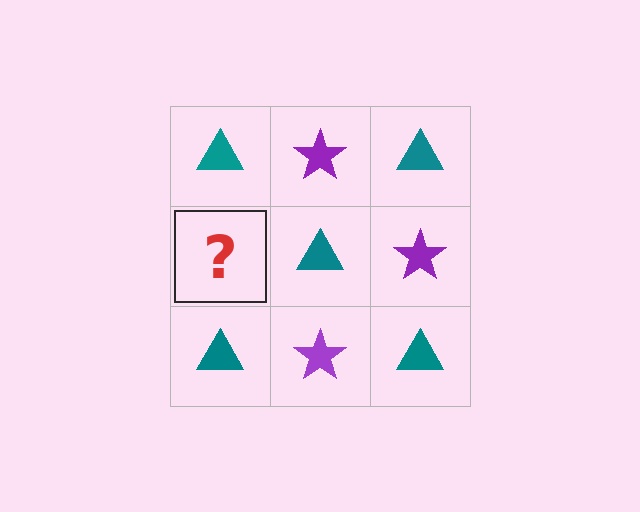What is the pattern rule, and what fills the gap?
The rule is that it alternates teal triangle and purple star in a checkerboard pattern. The gap should be filled with a purple star.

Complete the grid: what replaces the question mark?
The question mark should be replaced with a purple star.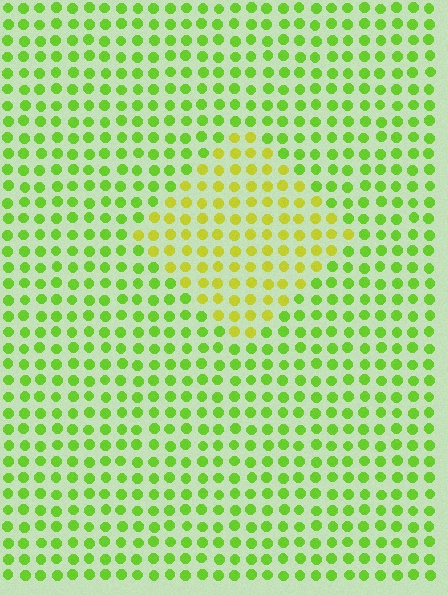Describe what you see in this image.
The image is filled with small lime elements in a uniform arrangement. A diamond-shaped region is visible where the elements are tinted to a slightly different hue, forming a subtle color boundary.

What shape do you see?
I see a diamond.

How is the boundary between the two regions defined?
The boundary is defined purely by a slight shift in hue (about 34 degrees). Spacing, size, and orientation are identical on both sides.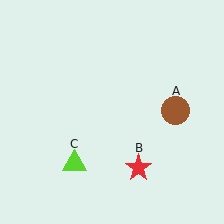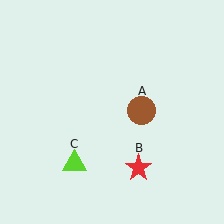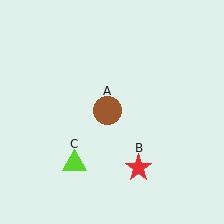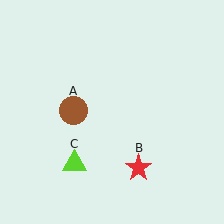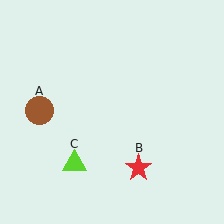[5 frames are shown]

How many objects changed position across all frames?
1 object changed position: brown circle (object A).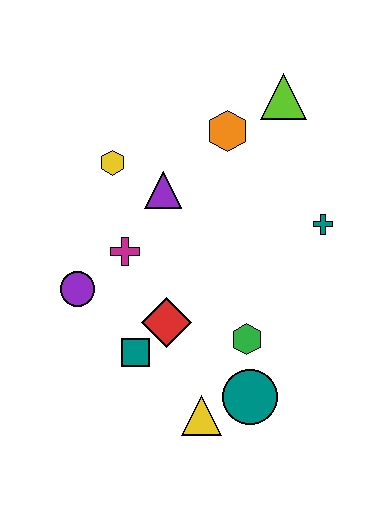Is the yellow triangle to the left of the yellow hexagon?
No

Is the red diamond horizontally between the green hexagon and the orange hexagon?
No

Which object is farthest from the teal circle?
The lime triangle is farthest from the teal circle.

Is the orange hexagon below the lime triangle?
Yes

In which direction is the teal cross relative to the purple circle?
The teal cross is to the right of the purple circle.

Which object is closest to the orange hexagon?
The lime triangle is closest to the orange hexagon.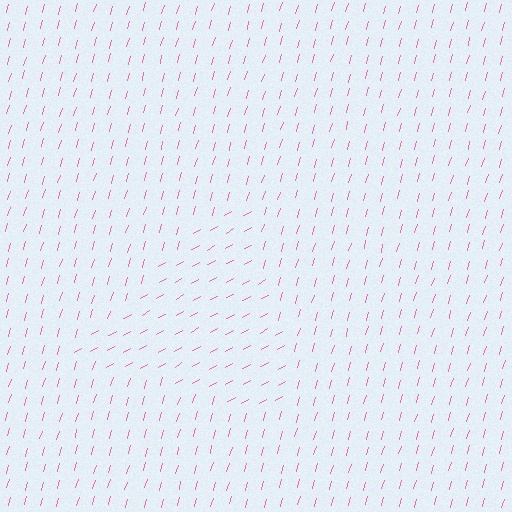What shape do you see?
I see a triangle.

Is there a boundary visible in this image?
Yes, there is a texture boundary formed by a change in line orientation.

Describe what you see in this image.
The image is filled with small pink line segments. A triangle region in the image has lines oriented differently from the surrounding lines, creating a visible texture boundary.